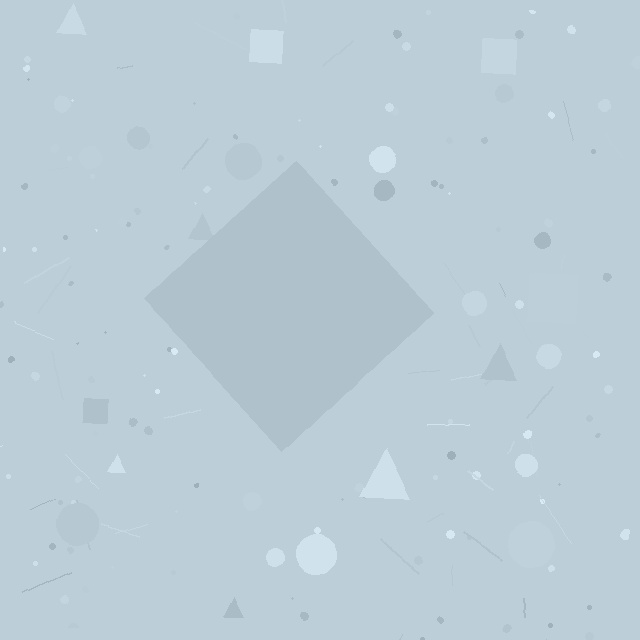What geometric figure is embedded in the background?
A diamond is embedded in the background.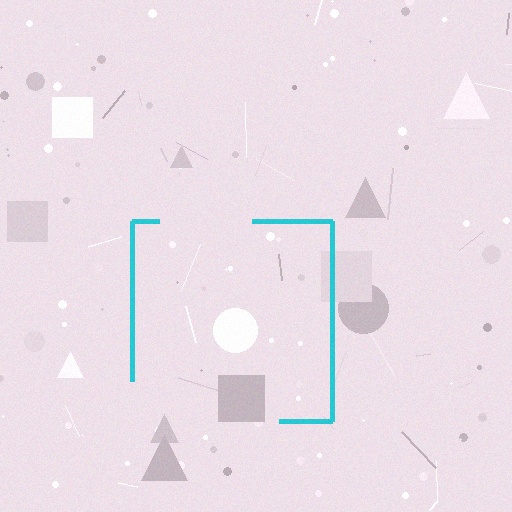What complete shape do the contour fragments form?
The contour fragments form a square.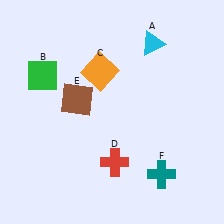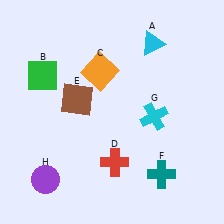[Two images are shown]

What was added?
A cyan cross (G), a purple circle (H) were added in Image 2.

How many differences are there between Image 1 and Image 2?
There are 2 differences between the two images.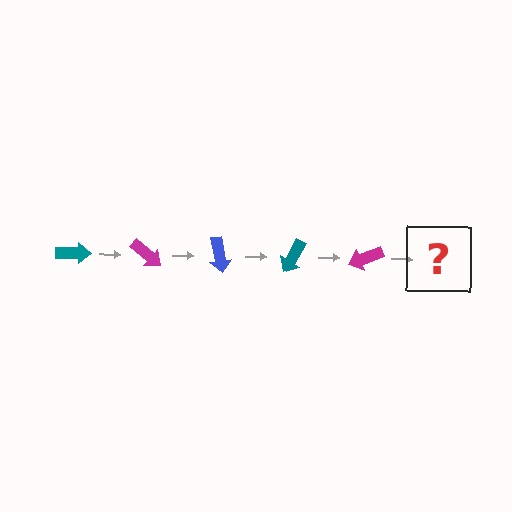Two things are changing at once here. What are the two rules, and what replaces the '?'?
The two rules are that it rotates 40 degrees each step and the color cycles through teal, magenta, and blue. The '?' should be a blue arrow, rotated 200 degrees from the start.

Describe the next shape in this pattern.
It should be a blue arrow, rotated 200 degrees from the start.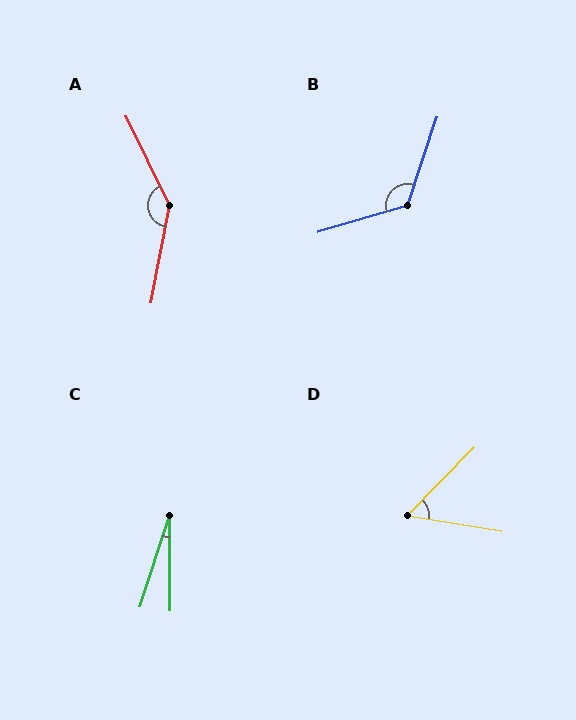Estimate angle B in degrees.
Approximately 125 degrees.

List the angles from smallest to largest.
C (18°), D (55°), B (125°), A (144°).